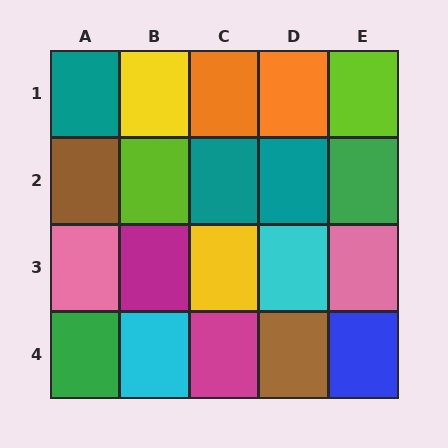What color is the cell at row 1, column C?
Orange.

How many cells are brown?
2 cells are brown.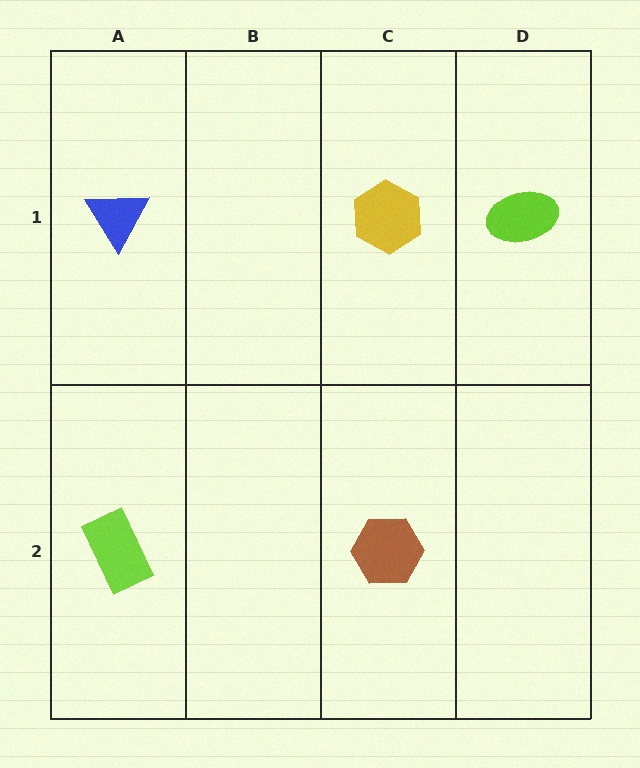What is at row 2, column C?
A brown hexagon.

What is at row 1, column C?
A yellow hexagon.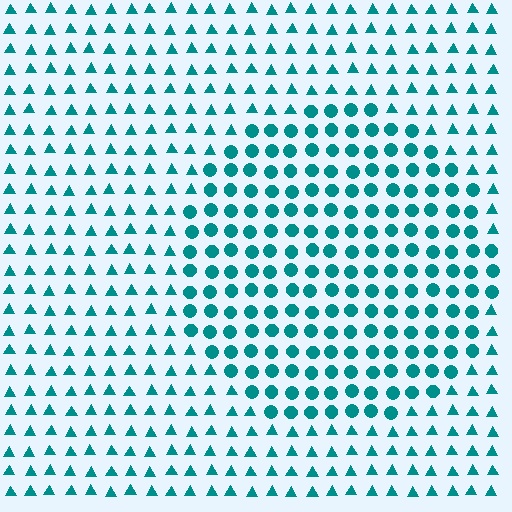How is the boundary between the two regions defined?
The boundary is defined by a change in element shape: circles inside vs. triangles outside. All elements share the same color and spacing.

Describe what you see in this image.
The image is filled with small teal elements arranged in a uniform grid. A circle-shaped region contains circles, while the surrounding area contains triangles. The boundary is defined purely by the change in element shape.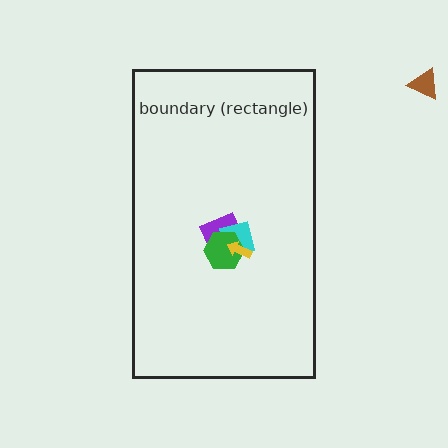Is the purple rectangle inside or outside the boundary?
Inside.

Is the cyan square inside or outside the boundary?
Inside.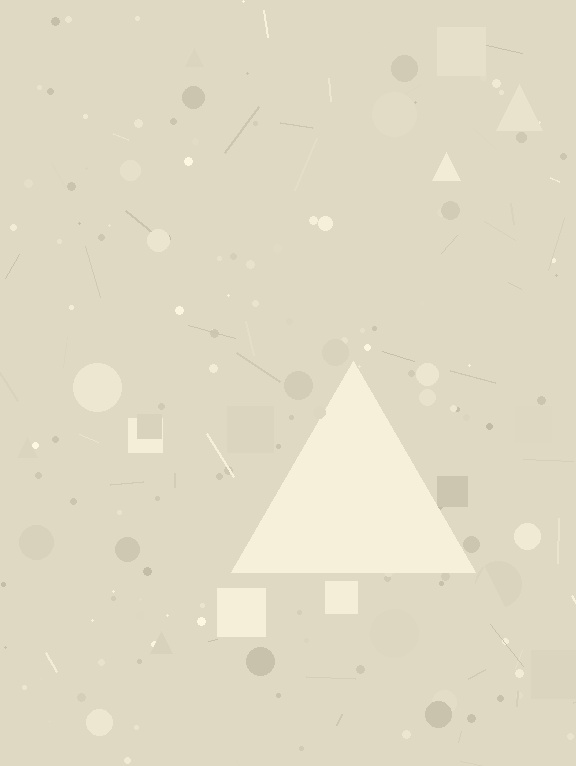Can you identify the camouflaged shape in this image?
The camouflaged shape is a triangle.